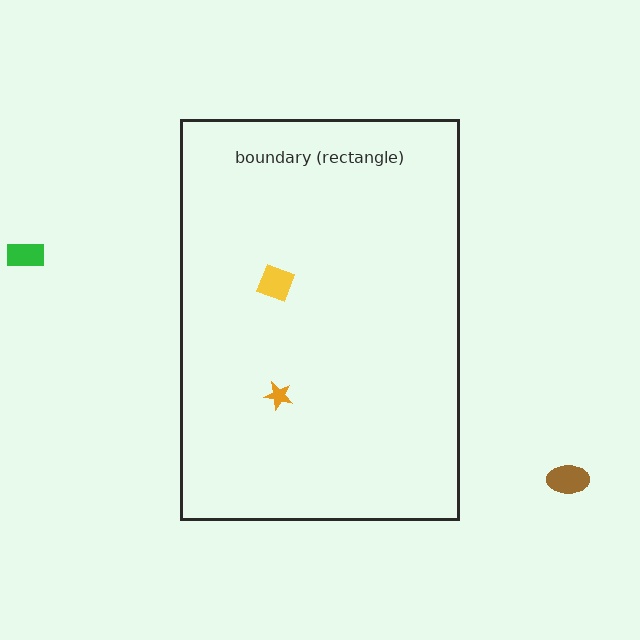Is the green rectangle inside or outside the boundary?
Outside.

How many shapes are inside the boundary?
2 inside, 2 outside.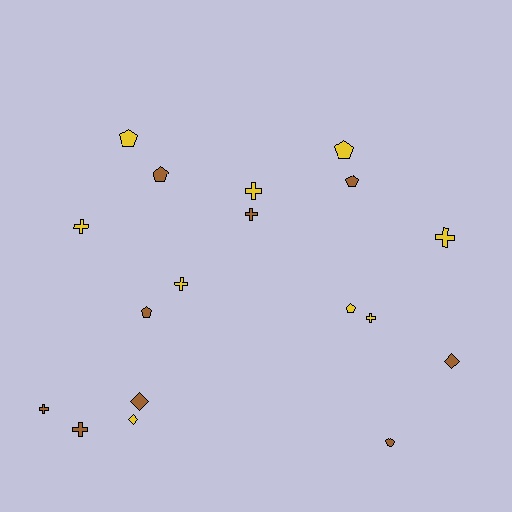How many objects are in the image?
There are 18 objects.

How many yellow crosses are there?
There are 5 yellow crosses.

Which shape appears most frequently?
Cross, with 8 objects.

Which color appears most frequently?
Yellow, with 9 objects.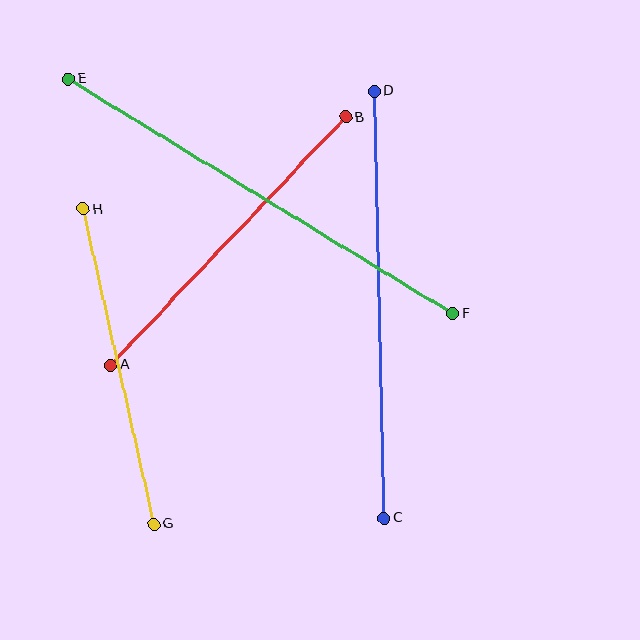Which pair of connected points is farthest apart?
Points E and F are farthest apart.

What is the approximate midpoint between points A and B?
The midpoint is at approximately (228, 241) pixels.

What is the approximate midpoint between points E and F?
The midpoint is at approximately (260, 196) pixels.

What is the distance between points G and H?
The distance is approximately 323 pixels.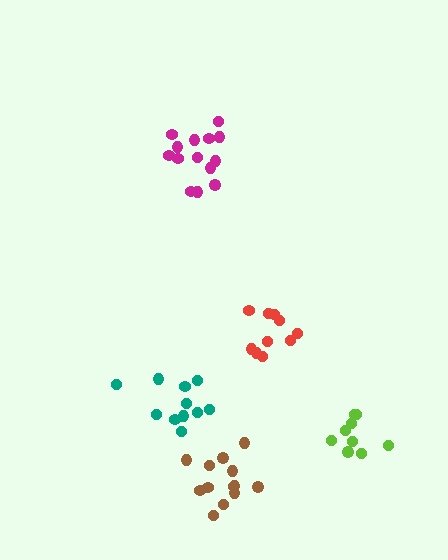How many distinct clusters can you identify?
There are 5 distinct clusters.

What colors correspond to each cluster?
The clusters are colored: lime, brown, red, teal, magenta.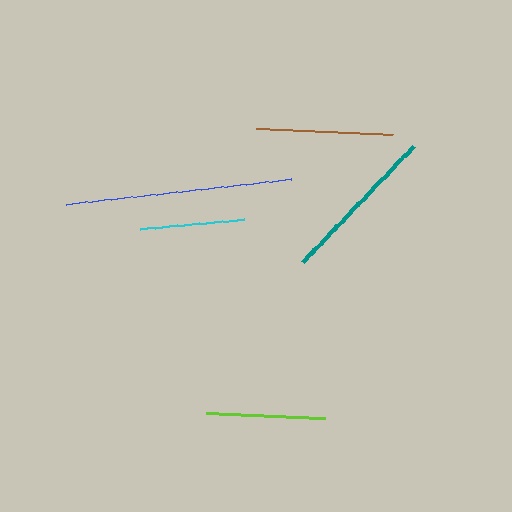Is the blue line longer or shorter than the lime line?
The blue line is longer than the lime line.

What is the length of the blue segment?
The blue segment is approximately 227 pixels long.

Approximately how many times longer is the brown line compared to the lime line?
The brown line is approximately 1.2 times the length of the lime line.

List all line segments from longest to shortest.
From longest to shortest: blue, teal, brown, lime, cyan.